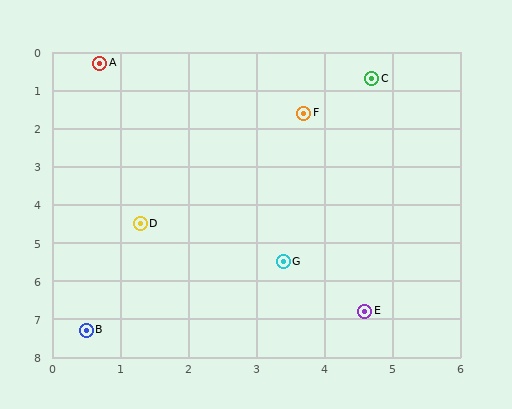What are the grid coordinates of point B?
Point B is at approximately (0.5, 7.3).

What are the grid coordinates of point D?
Point D is at approximately (1.3, 4.5).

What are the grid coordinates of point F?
Point F is at approximately (3.7, 1.6).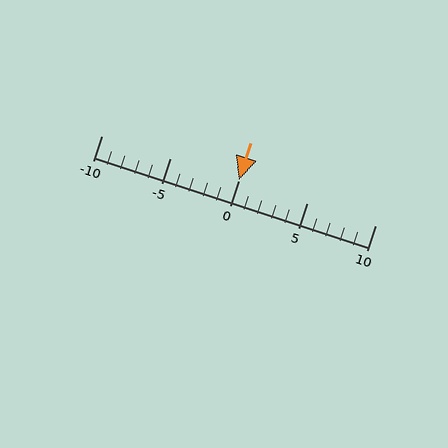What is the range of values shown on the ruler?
The ruler shows values from -10 to 10.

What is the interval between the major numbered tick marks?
The major tick marks are spaced 5 units apart.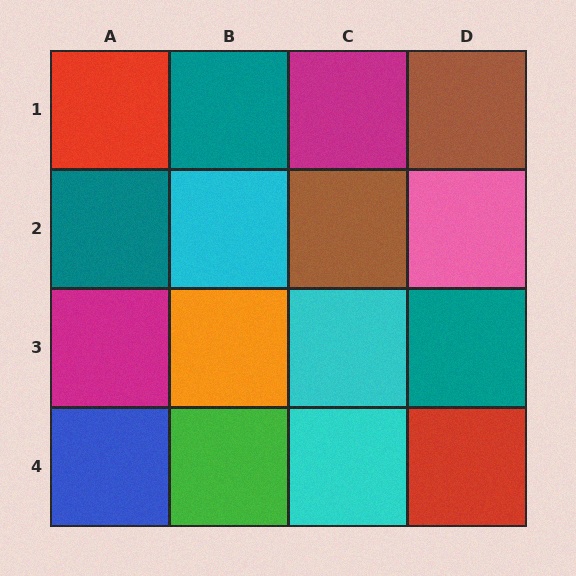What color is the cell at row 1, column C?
Magenta.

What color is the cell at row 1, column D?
Brown.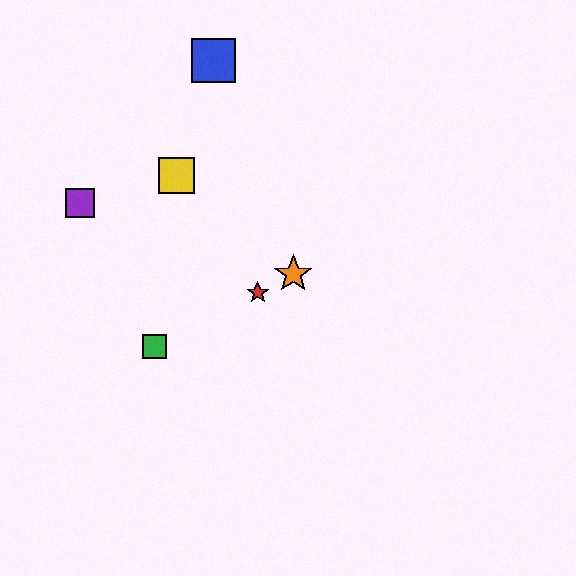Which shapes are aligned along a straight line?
The red star, the green square, the orange star are aligned along a straight line.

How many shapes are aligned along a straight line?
3 shapes (the red star, the green square, the orange star) are aligned along a straight line.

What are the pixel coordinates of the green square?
The green square is at (154, 346).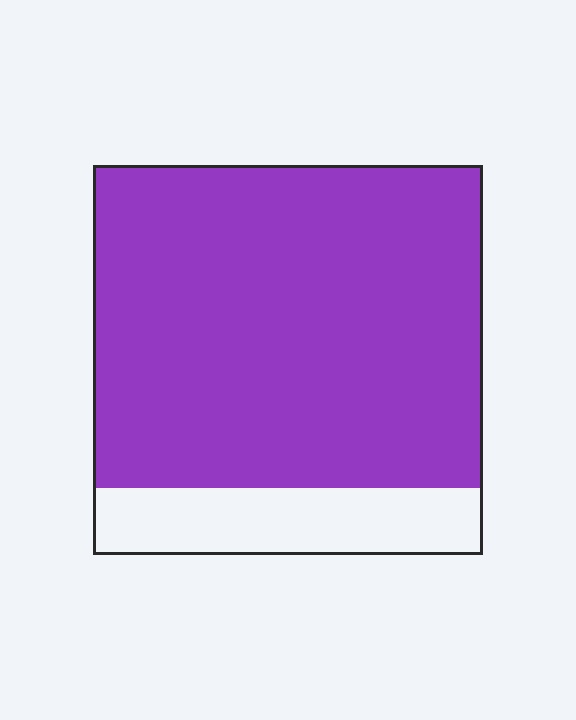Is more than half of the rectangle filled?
Yes.